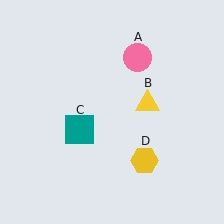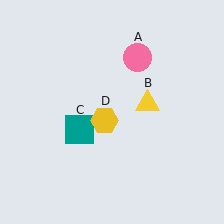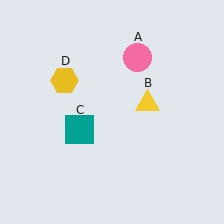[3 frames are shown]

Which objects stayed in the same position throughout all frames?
Pink circle (object A) and yellow triangle (object B) and teal square (object C) remained stationary.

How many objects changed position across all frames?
1 object changed position: yellow hexagon (object D).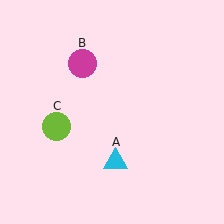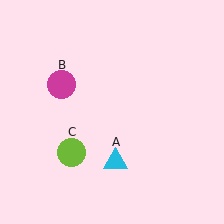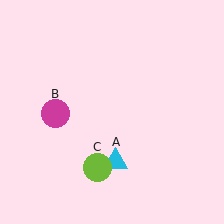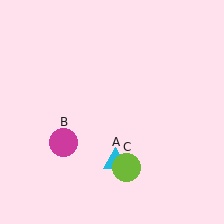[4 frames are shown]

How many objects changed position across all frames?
2 objects changed position: magenta circle (object B), lime circle (object C).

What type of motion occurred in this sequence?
The magenta circle (object B), lime circle (object C) rotated counterclockwise around the center of the scene.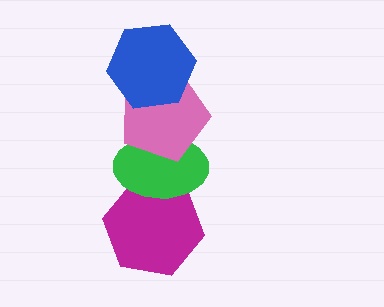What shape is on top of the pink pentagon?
The blue hexagon is on top of the pink pentagon.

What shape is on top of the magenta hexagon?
The green ellipse is on top of the magenta hexagon.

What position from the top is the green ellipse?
The green ellipse is 3rd from the top.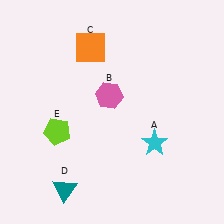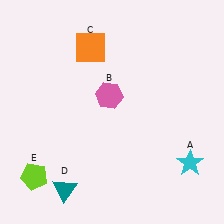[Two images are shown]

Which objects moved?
The objects that moved are: the cyan star (A), the lime pentagon (E).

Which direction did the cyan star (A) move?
The cyan star (A) moved right.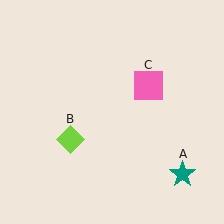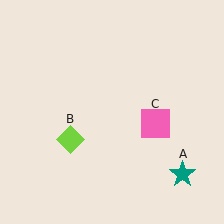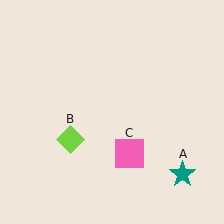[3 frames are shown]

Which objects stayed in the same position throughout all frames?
Teal star (object A) and lime diamond (object B) remained stationary.